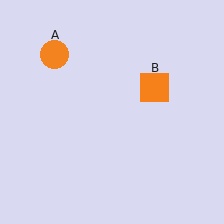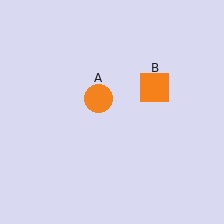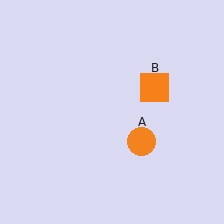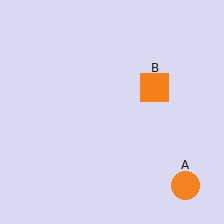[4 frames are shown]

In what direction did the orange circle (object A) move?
The orange circle (object A) moved down and to the right.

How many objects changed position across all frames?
1 object changed position: orange circle (object A).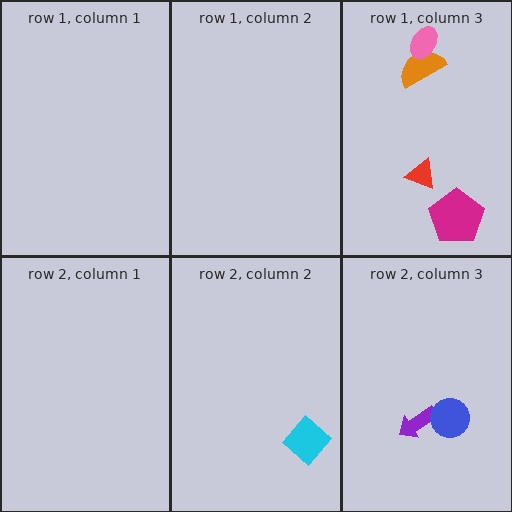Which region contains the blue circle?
The row 2, column 3 region.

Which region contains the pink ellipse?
The row 1, column 3 region.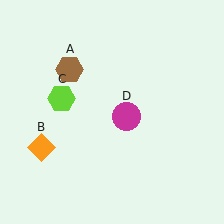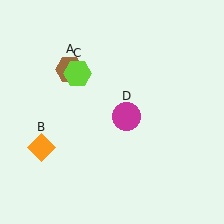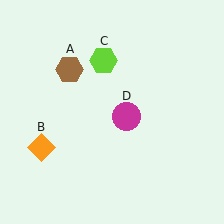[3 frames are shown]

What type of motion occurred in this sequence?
The lime hexagon (object C) rotated clockwise around the center of the scene.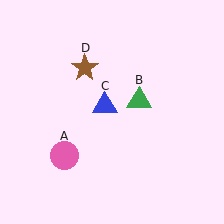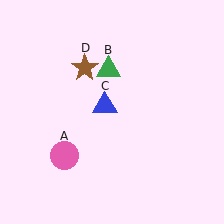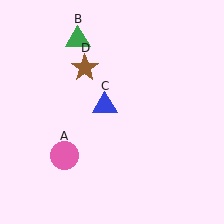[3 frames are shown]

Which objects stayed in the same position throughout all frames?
Pink circle (object A) and blue triangle (object C) and brown star (object D) remained stationary.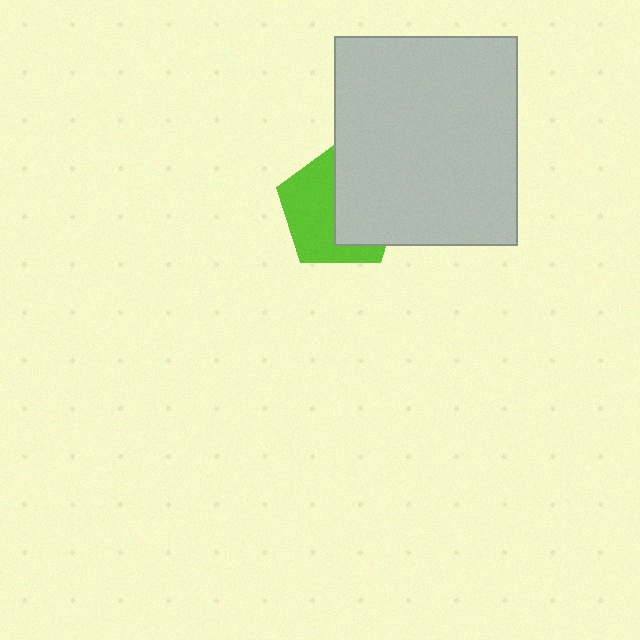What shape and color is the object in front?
The object in front is a light gray rectangle.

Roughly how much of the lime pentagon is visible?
About half of it is visible (roughly 51%).